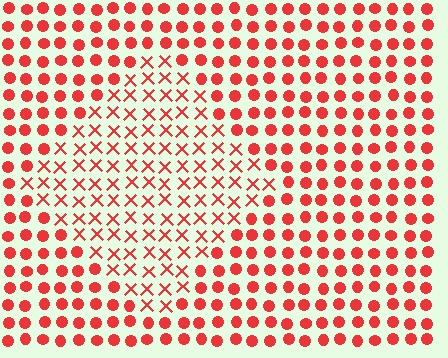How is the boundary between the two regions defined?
The boundary is defined by a change in element shape: X marks inside vs. circles outside. All elements share the same color and spacing.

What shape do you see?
I see a diamond.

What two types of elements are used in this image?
The image uses X marks inside the diamond region and circles outside it.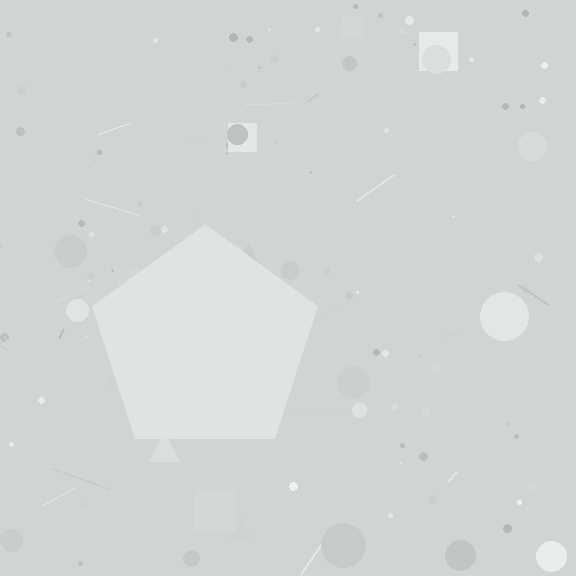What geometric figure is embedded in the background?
A pentagon is embedded in the background.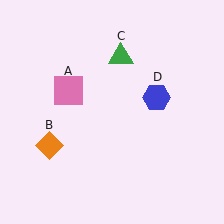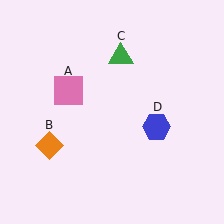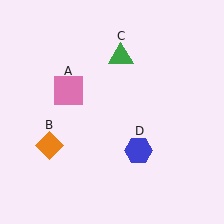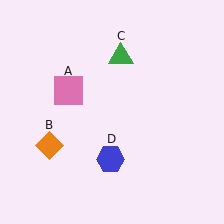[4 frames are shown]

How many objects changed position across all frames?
1 object changed position: blue hexagon (object D).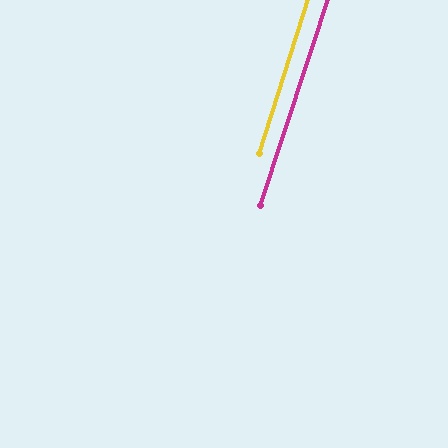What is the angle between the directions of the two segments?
Approximately 0 degrees.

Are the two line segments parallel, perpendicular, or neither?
Parallel — their directions differ by only 0.5°.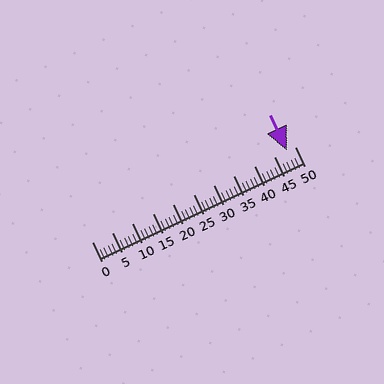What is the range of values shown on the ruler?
The ruler shows values from 0 to 50.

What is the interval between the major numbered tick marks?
The major tick marks are spaced 5 units apart.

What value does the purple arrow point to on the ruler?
The purple arrow points to approximately 48.